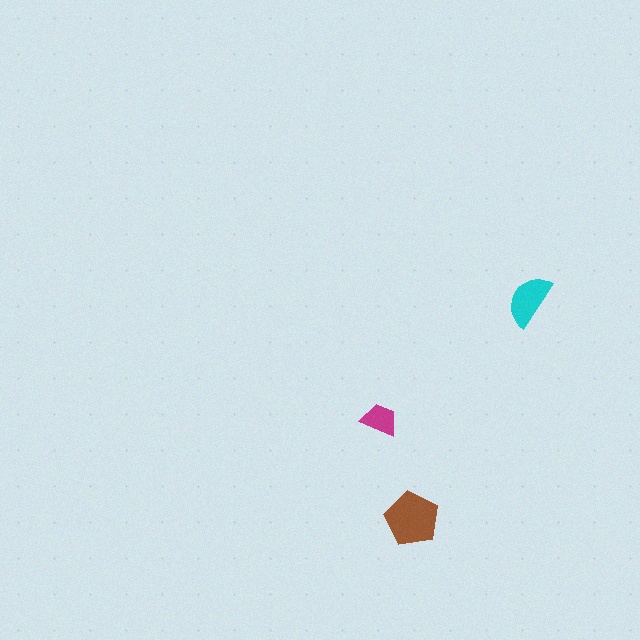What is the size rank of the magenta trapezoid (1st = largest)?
3rd.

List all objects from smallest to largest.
The magenta trapezoid, the cyan semicircle, the brown pentagon.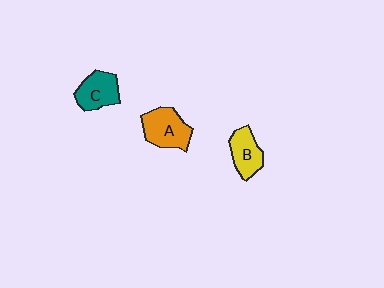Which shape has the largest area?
Shape A (orange).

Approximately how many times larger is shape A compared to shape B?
Approximately 1.3 times.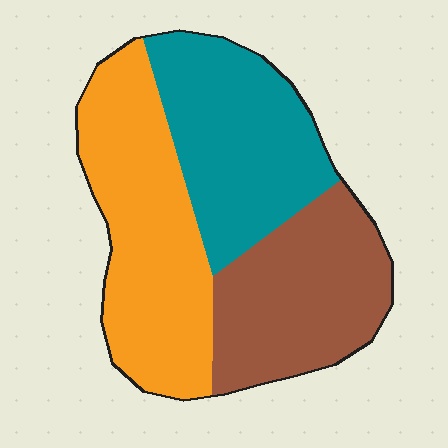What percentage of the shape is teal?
Teal covers about 30% of the shape.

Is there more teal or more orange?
Orange.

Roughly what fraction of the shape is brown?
Brown takes up between a quarter and a half of the shape.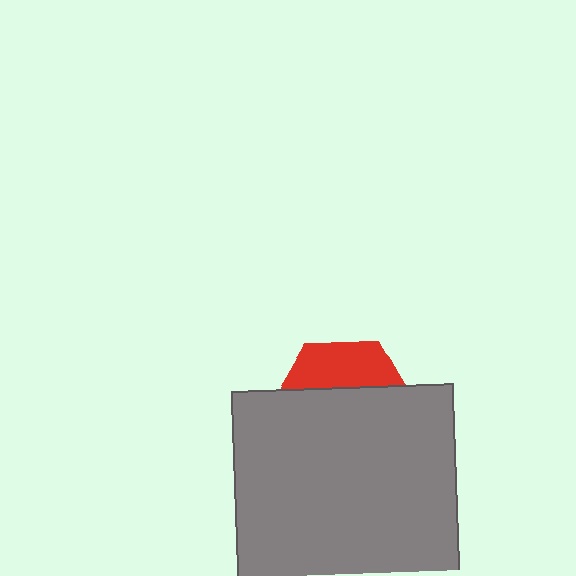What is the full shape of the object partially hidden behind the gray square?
The partially hidden object is a red hexagon.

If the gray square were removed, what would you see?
You would see the complete red hexagon.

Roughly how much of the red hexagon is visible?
A small part of it is visible (roughly 32%).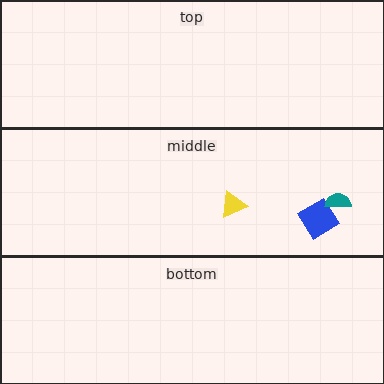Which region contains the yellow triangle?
The middle region.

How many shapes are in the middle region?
3.